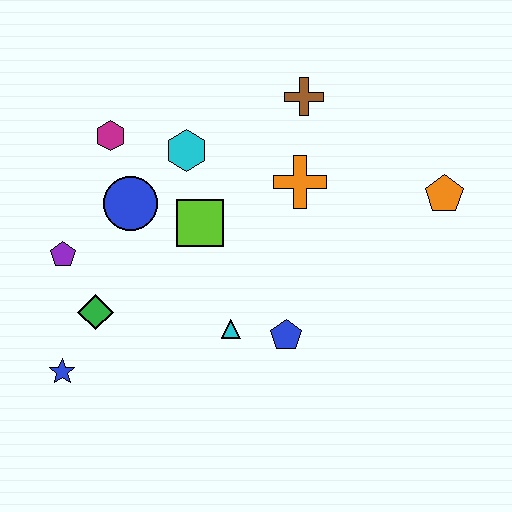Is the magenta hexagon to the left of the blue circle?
Yes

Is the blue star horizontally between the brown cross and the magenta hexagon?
No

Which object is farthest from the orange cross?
The blue star is farthest from the orange cross.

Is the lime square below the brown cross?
Yes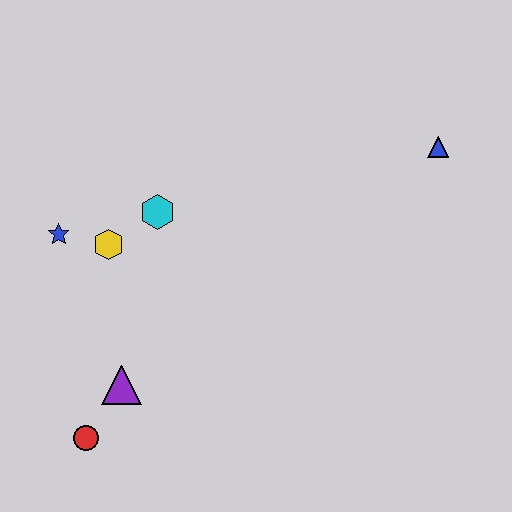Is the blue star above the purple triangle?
Yes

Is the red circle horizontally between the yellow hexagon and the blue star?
Yes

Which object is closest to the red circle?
The purple triangle is closest to the red circle.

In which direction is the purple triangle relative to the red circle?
The purple triangle is above the red circle.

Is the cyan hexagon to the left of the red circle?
No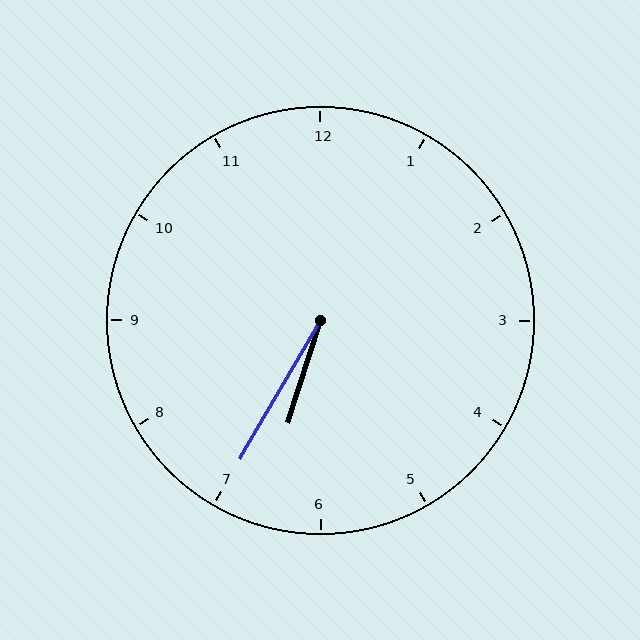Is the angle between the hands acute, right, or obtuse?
It is acute.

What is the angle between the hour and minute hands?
Approximately 12 degrees.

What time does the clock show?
6:35.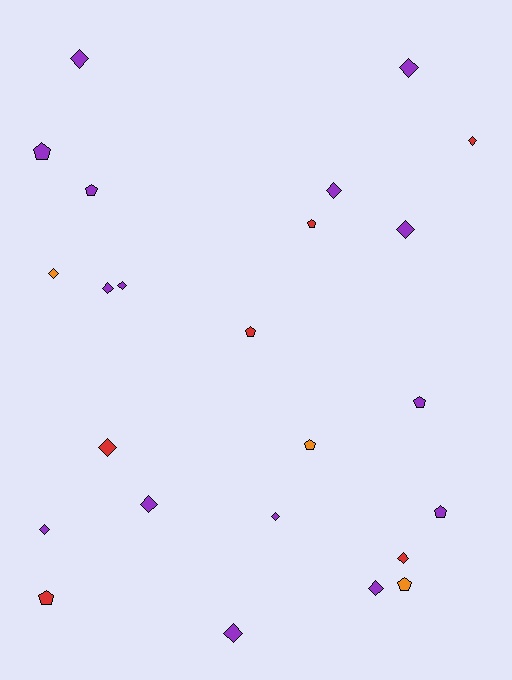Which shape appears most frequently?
Diamond, with 15 objects.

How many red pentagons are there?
There are 3 red pentagons.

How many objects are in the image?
There are 24 objects.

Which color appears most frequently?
Purple, with 15 objects.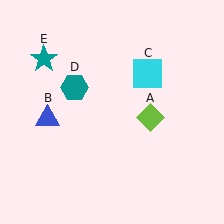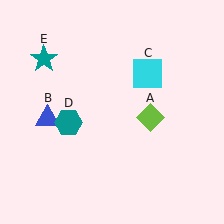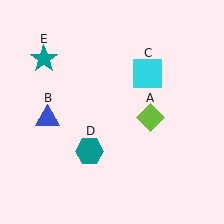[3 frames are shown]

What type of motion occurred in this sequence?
The teal hexagon (object D) rotated counterclockwise around the center of the scene.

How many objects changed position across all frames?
1 object changed position: teal hexagon (object D).